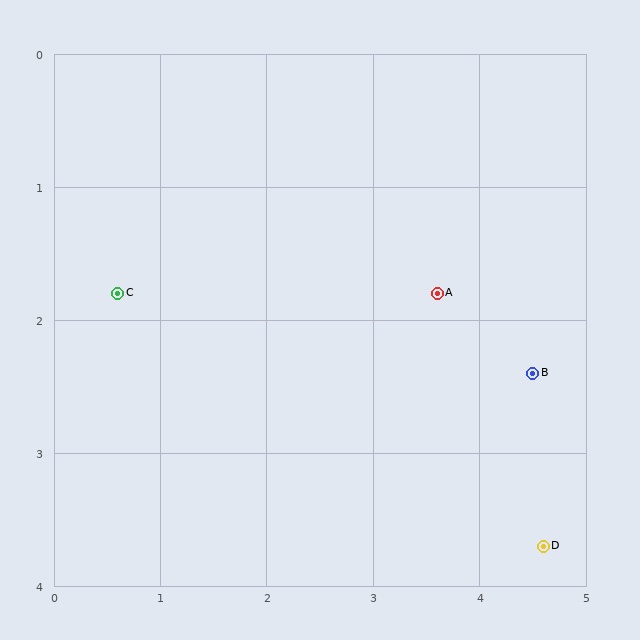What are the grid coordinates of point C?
Point C is at approximately (0.6, 1.8).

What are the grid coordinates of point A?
Point A is at approximately (3.6, 1.8).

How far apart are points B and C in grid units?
Points B and C are about 3.9 grid units apart.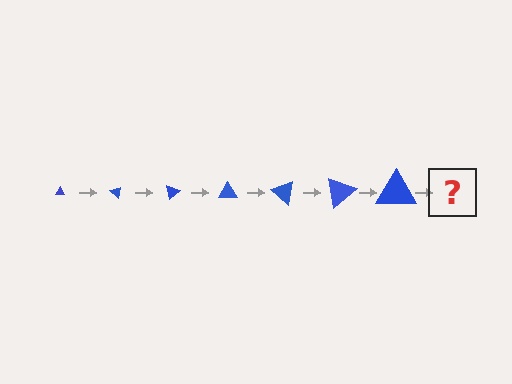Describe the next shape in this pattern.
It should be a triangle, larger than the previous one and rotated 280 degrees from the start.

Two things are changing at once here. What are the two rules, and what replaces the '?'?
The two rules are that the triangle grows larger each step and it rotates 40 degrees each step. The '?' should be a triangle, larger than the previous one and rotated 280 degrees from the start.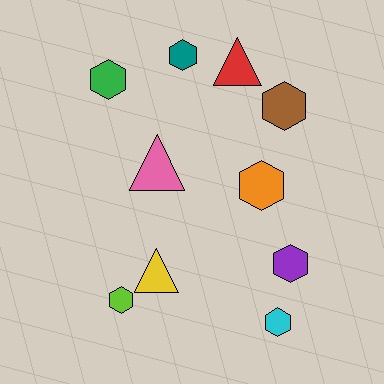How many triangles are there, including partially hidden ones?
There are 3 triangles.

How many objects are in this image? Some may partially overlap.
There are 10 objects.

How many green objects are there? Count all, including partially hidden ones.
There is 1 green object.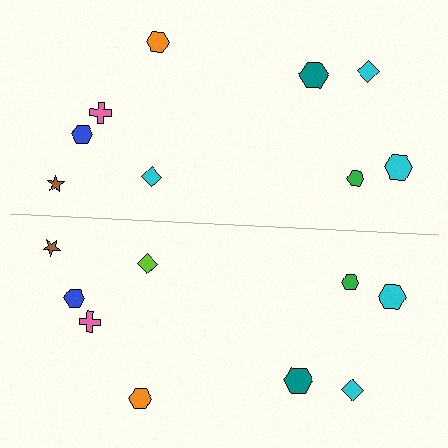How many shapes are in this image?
There are 18 shapes in this image.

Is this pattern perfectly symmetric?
No, the pattern is not perfectly symmetric. The lime diamond on the bottom side breaks the symmetry — its mirror counterpart is cyan.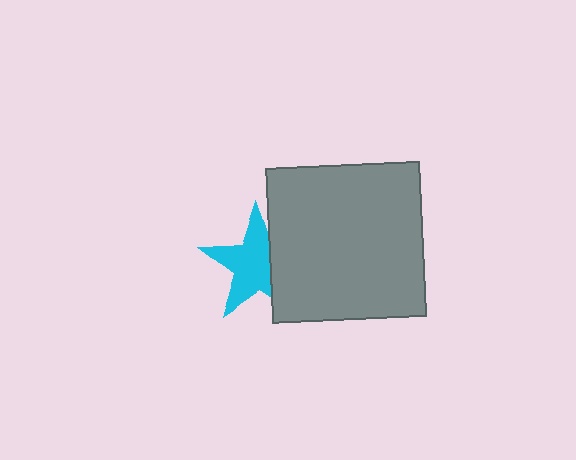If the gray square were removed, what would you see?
You would see the complete cyan star.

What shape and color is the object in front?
The object in front is a gray square.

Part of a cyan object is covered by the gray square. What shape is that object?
It is a star.